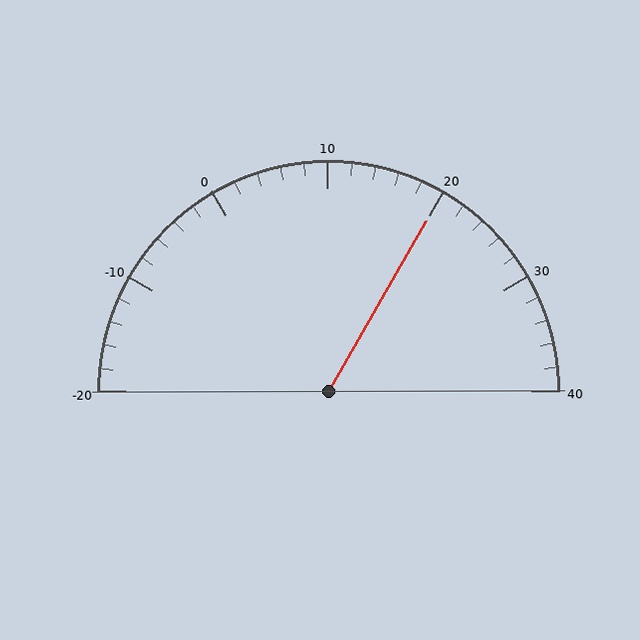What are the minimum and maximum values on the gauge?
The gauge ranges from -20 to 40.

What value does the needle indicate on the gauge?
The needle indicates approximately 20.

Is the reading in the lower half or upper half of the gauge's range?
The reading is in the upper half of the range (-20 to 40).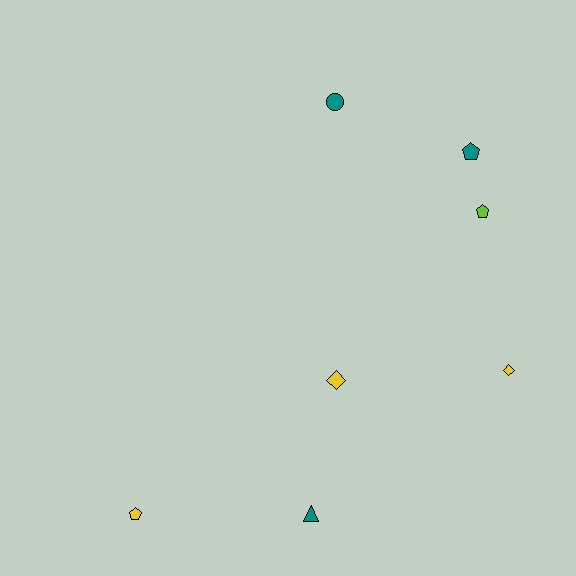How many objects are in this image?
There are 7 objects.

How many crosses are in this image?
There are no crosses.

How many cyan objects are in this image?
There are no cyan objects.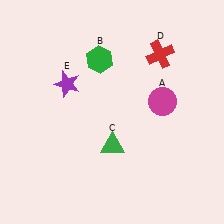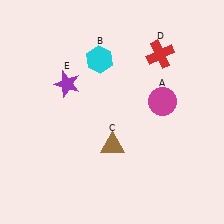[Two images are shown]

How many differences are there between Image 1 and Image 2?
There are 2 differences between the two images.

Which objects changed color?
B changed from green to cyan. C changed from green to brown.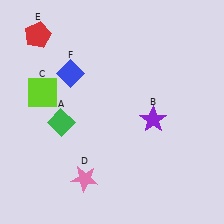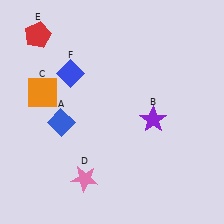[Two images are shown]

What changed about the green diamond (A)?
In Image 1, A is green. In Image 2, it changed to blue.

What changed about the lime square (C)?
In Image 1, C is lime. In Image 2, it changed to orange.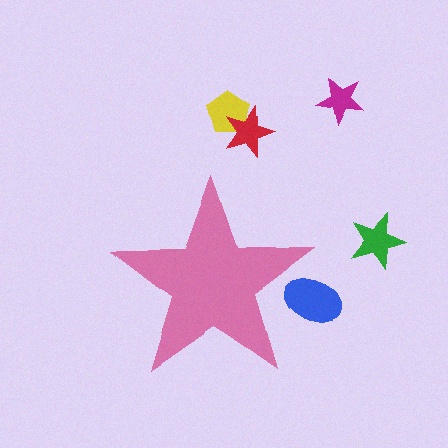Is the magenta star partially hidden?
No, the magenta star is fully visible.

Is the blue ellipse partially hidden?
Yes, the blue ellipse is partially hidden behind the pink star.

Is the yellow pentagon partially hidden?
No, the yellow pentagon is fully visible.